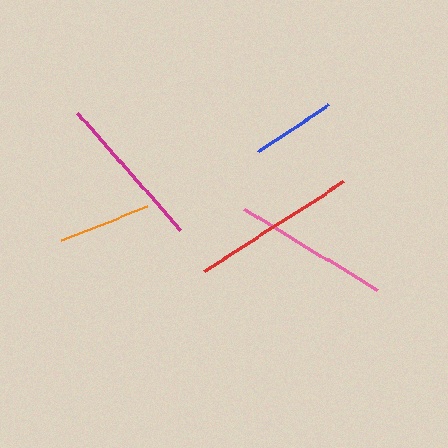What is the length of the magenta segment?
The magenta segment is approximately 155 pixels long.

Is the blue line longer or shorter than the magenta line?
The magenta line is longer than the blue line.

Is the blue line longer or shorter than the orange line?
The orange line is longer than the blue line.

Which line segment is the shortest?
The blue line is the shortest at approximately 84 pixels.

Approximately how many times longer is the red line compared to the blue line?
The red line is approximately 2.0 times the length of the blue line.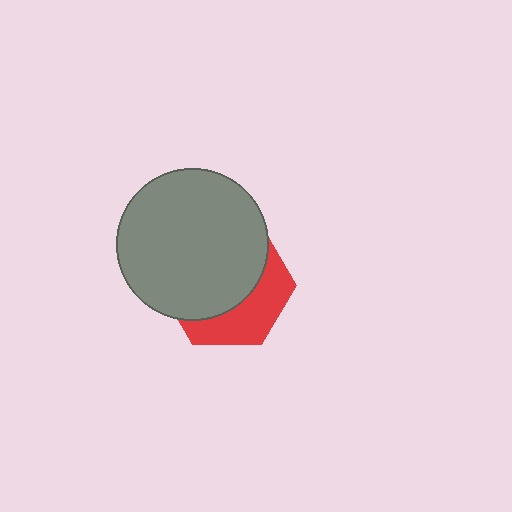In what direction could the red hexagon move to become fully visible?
The red hexagon could move toward the lower-right. That would shift it out from behind the gray circle entirely.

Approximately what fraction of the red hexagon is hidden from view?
Roughly 63% of the red hexagon is hidden behind the gray circle.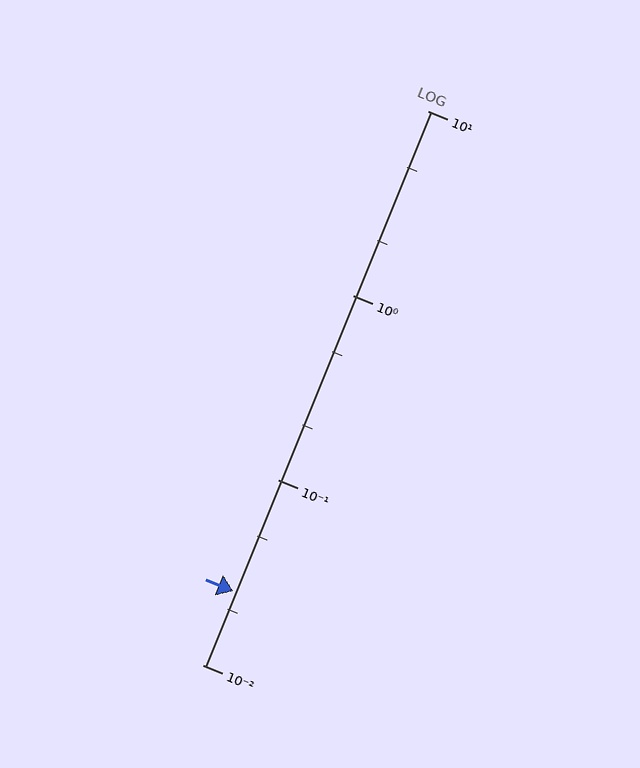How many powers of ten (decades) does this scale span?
The scale spans 3 decades, from 0.01 to 10.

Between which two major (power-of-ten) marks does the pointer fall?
The pointer is between 0.01 and 0.1.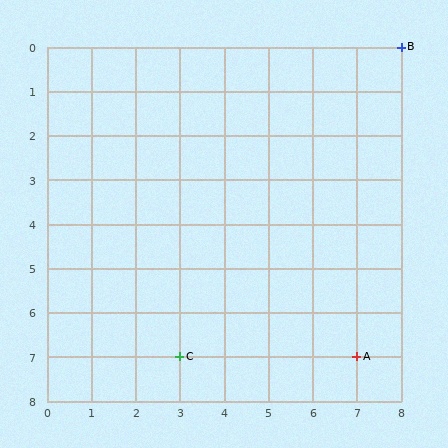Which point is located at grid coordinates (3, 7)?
Point C is at (3, 7).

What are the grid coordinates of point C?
Point C is at grid coordinates (3, 7).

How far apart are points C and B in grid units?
Points C and B are 5 columns and 7 rows apart (about 8.6 grid units diagonally).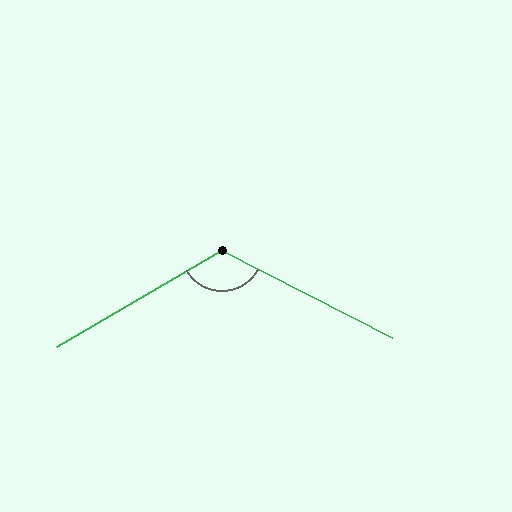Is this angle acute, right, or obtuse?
It is obtuse.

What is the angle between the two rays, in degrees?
Approximately 122 degrees.